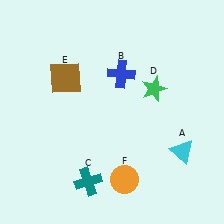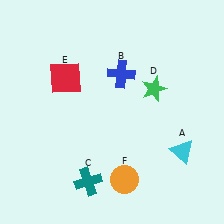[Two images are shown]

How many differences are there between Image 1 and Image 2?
There is 1 difference between the two images.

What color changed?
The square (E) changed from brown in Image 1 to red in Image 2.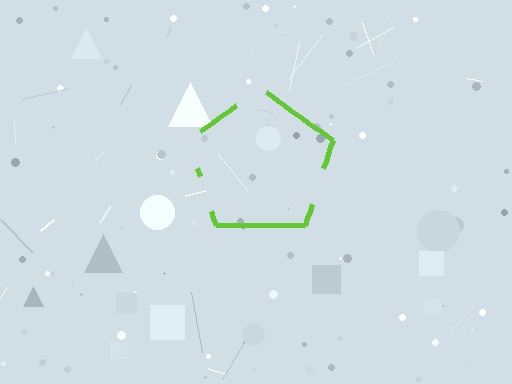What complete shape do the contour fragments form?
The contour fragments form a pentagon.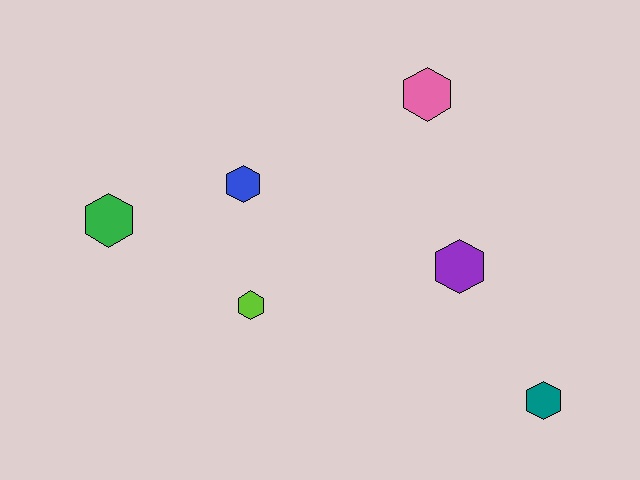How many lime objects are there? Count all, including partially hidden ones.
There is 1 lime object.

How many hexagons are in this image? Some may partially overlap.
There are 6 hexagons.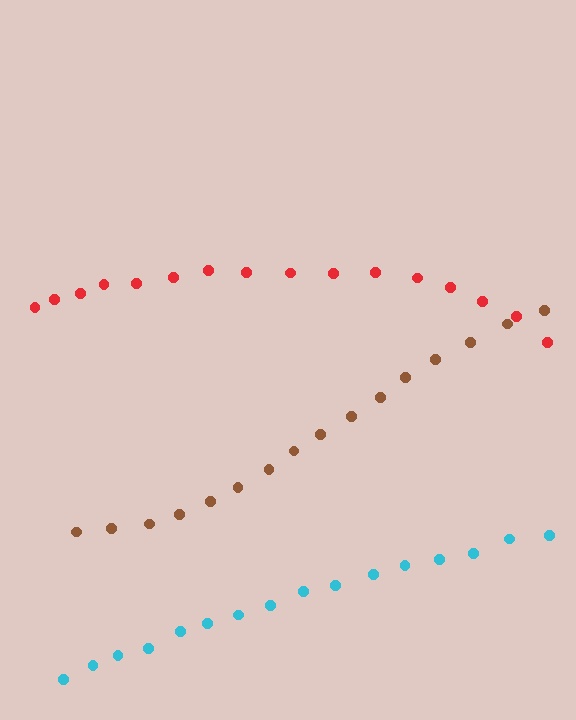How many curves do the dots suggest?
There are 3 distinct paths.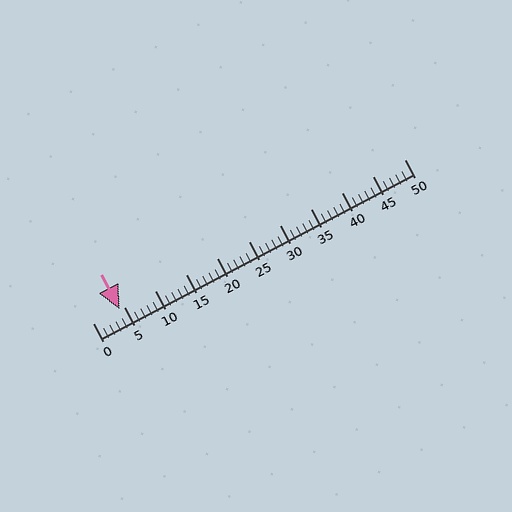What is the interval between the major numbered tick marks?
The major tick marks are spaced 5 units apart.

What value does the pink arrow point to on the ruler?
The pink arrow points to approximately 4.